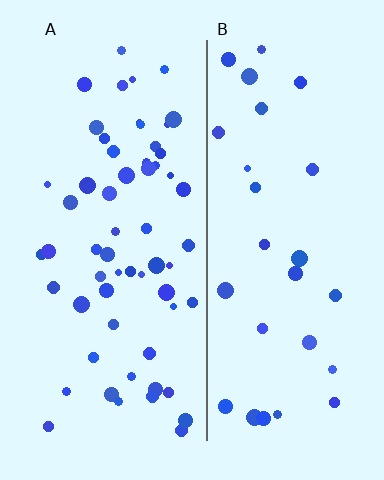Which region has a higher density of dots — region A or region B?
A (the left).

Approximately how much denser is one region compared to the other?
Approximately 2.1× — region A over region B.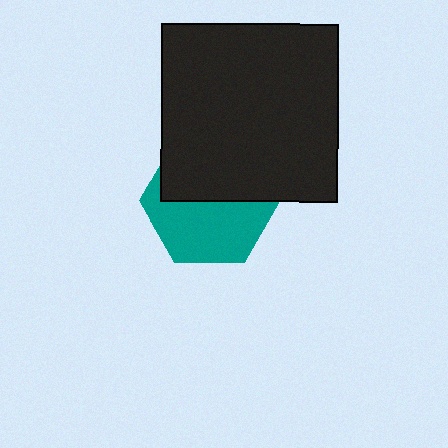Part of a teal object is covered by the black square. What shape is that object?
It is a hexagon.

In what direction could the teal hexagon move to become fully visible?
The teal hexagon could move down. That would shift it out from behind the black square entirely.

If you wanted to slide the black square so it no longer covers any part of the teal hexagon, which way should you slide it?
Slide it up — that is the most direct way to separate the two shapes.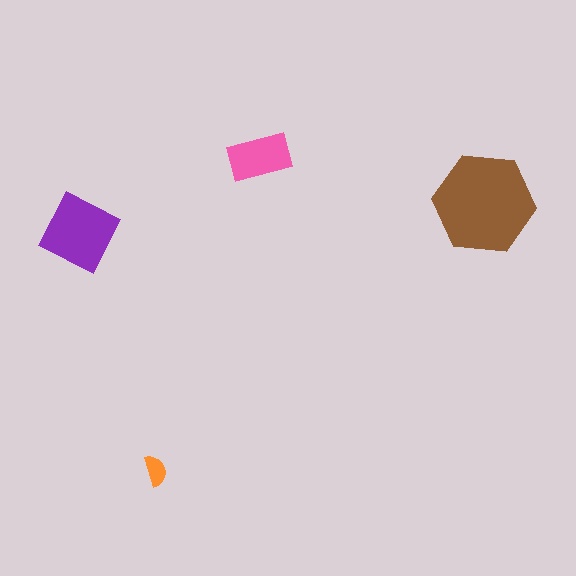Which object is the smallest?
The orange semicircle.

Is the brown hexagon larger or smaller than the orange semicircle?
Larger.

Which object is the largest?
The brown hexagon.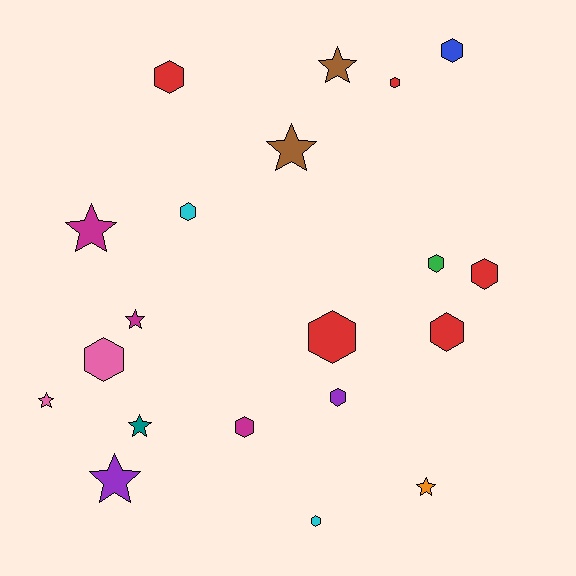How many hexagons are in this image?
There are 12 hexagons.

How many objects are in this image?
There are 20 objects.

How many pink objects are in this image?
There are 2 pink objects.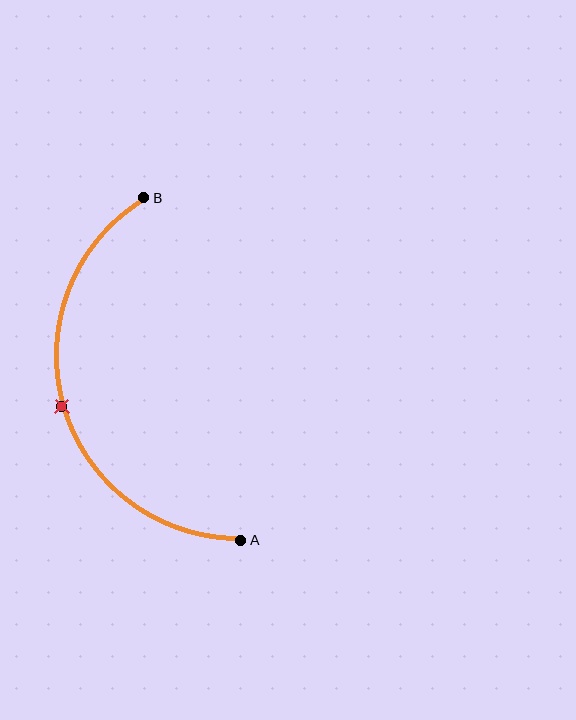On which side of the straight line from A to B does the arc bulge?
The arc bulges to the left of the straight line connecting A and B.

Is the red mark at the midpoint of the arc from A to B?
Yes. The red mark lies on the arc at equal arc-length from both A and B — it is the arc midpoint.